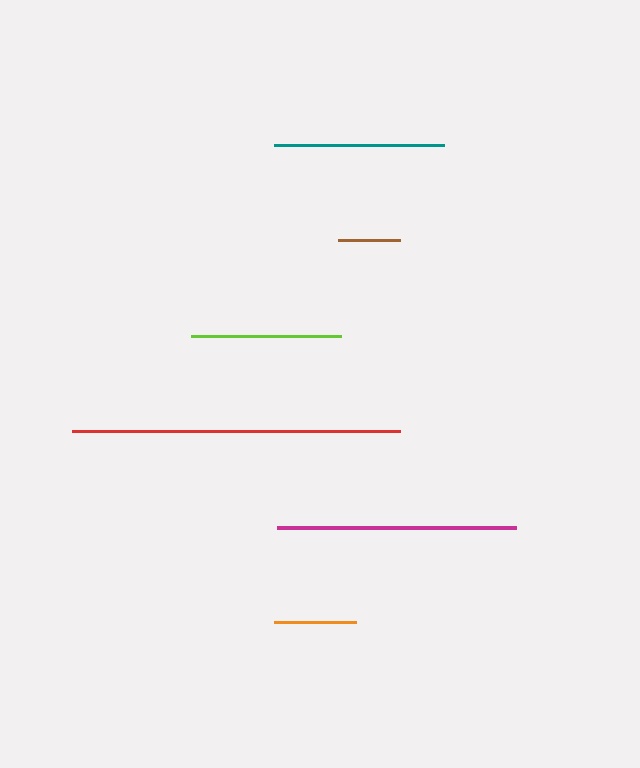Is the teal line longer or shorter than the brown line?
The teal line is longer than the brown line.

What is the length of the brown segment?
The brown segment is approximately 62 pixels long.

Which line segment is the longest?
The red line is the longest at approximately 328 pixels.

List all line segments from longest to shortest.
From longest to shortest: red, magenta, teal, lime, orange, brown.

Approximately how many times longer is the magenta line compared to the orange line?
The magenta line is approximately 2.9 times the length of the orange line.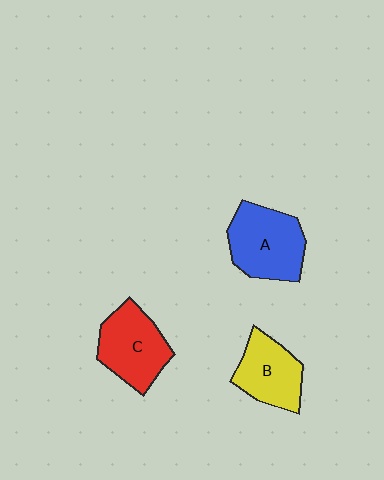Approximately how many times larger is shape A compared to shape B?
Approximately 1.3 times.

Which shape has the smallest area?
Shape B (yellow).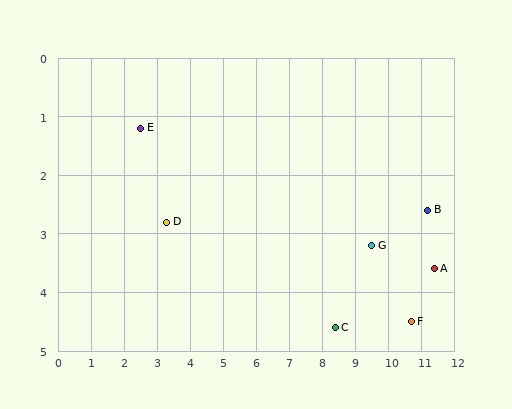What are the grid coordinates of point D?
Point D is at approximately (3.3, 2.8).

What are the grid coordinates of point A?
Point A is at approximately (11.4, 3.6).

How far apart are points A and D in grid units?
Points A and D are about 8.1 grid units apart.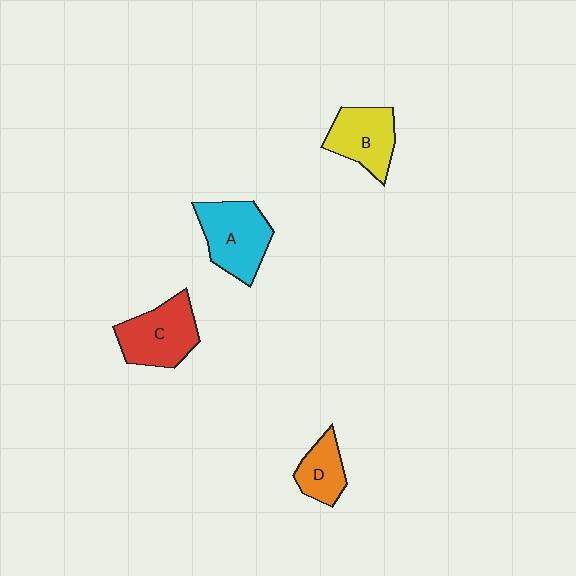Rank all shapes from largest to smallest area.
From largest to smallest: A (cyan), C (red), B (yellow), D (orange).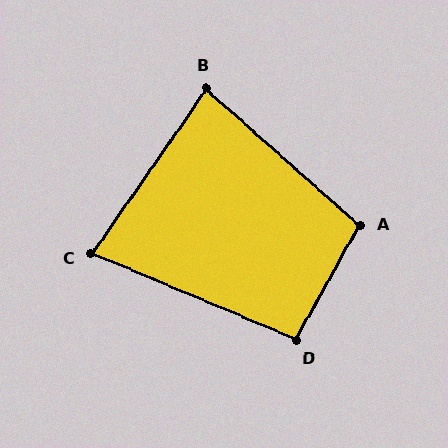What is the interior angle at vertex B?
Approximately 83 degrees (acute).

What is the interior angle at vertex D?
Approximately 97 degrees (obtuse).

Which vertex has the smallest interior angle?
C, at approximately 78 degrees.